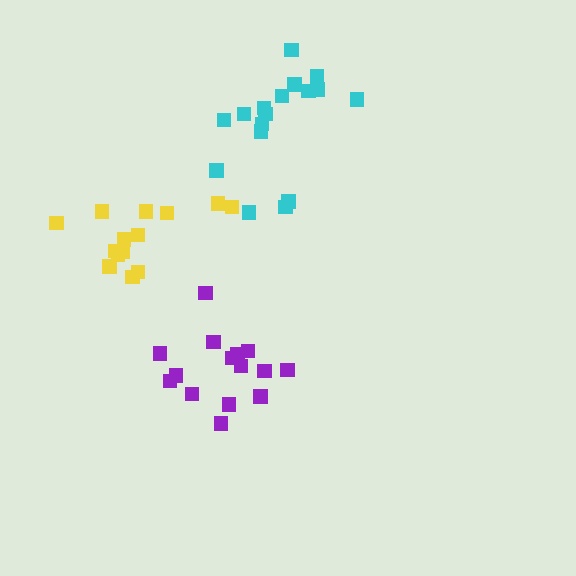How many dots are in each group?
Group 1: 17 dots, Group 2: 15 dots, Group 3: 14 dots (46 total).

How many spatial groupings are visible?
There are 3 spatial groupings.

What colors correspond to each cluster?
The clusters are colored: cyan, purple, yellow.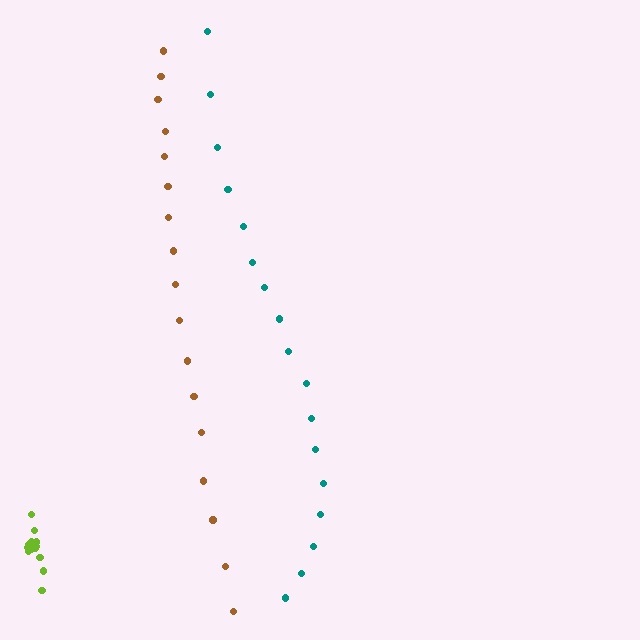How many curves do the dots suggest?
There are 3 distinct paths.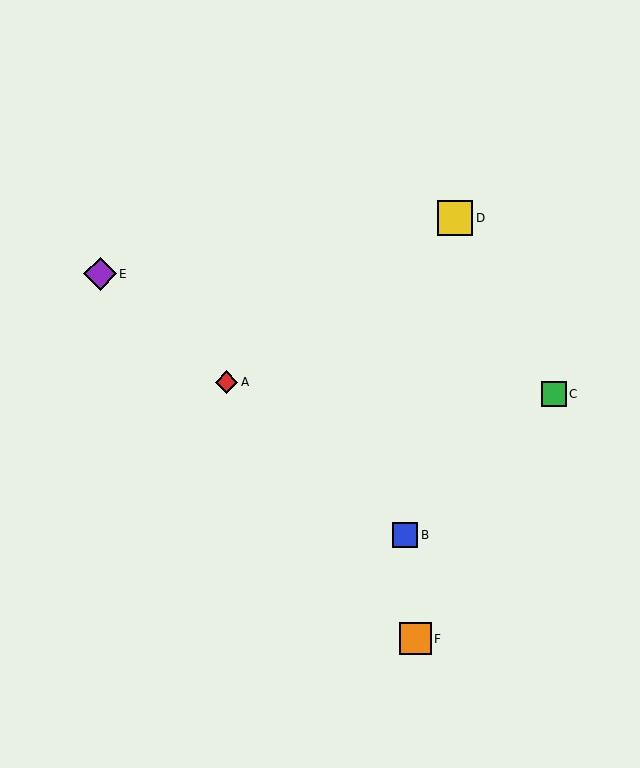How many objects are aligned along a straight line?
3 objects (A, B, E) are aligned along a straight line.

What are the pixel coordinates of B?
Object B is at (405, 535).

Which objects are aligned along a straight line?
Objects A, B, E are aligned along a straight line.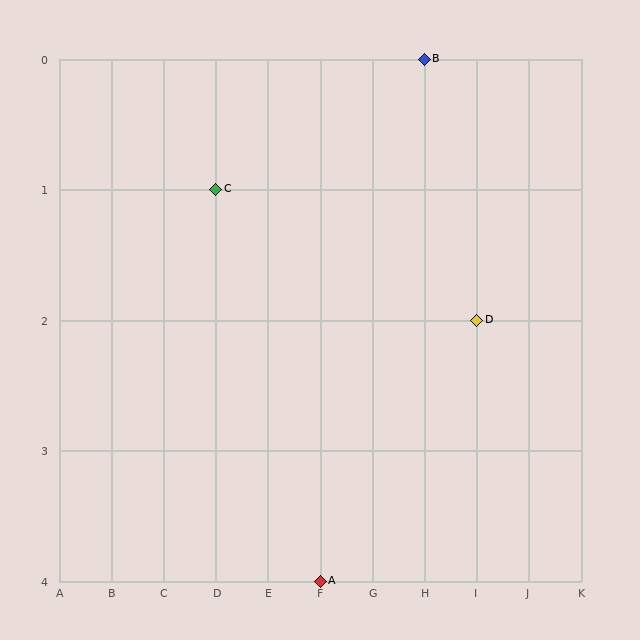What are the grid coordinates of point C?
Point C is at grid coordinates (D, 1).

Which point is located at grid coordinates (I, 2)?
Point D is at (I, 2).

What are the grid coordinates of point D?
Point D is at grid coordinates (I, 2).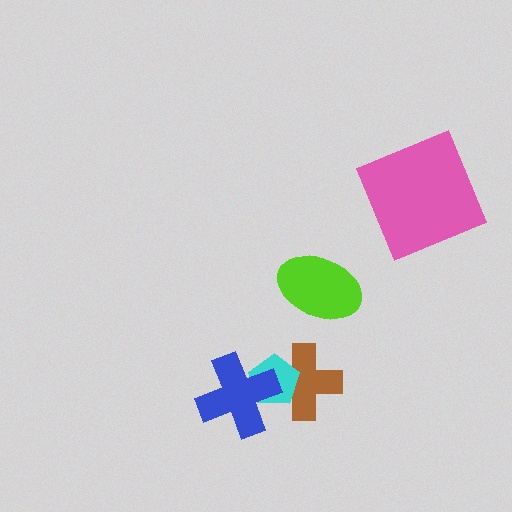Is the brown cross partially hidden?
Yes, it is partially covered by another shape.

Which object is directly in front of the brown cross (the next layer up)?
The cyan pentagon is directly in front of the brown cross.